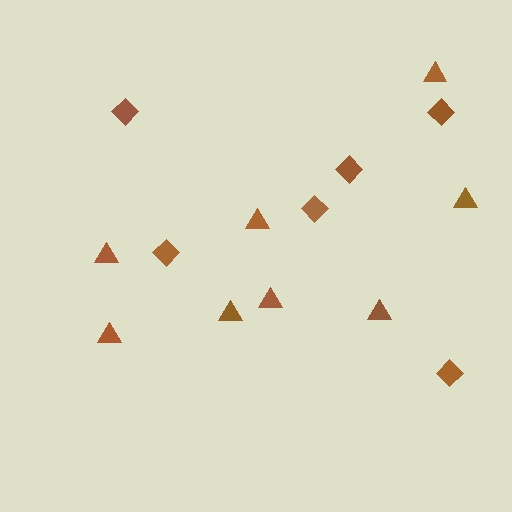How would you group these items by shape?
There are 2 groups: one group of triangles (8) and one group of diamonds (6).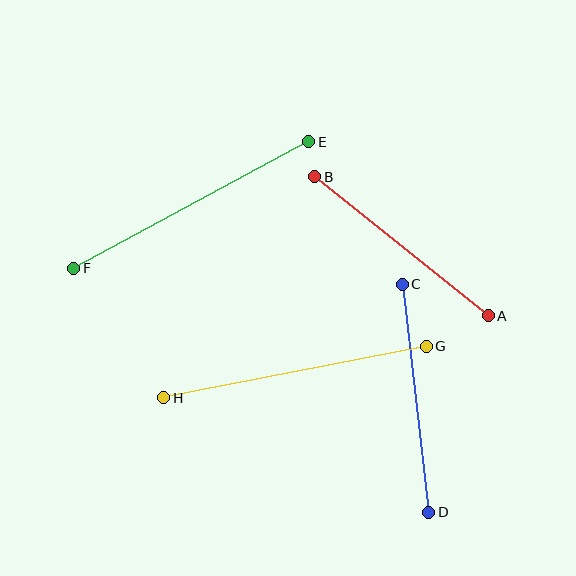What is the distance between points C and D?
The distance is approximately 229 pixels.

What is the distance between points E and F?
The distance is approximately 267 pixels.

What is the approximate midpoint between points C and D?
The midpoint is at approximately (416, 398) pixels.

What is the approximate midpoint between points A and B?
The midpoint is at approximately (402, 246) pixels.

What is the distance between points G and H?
The distance is approximately 267 pixels.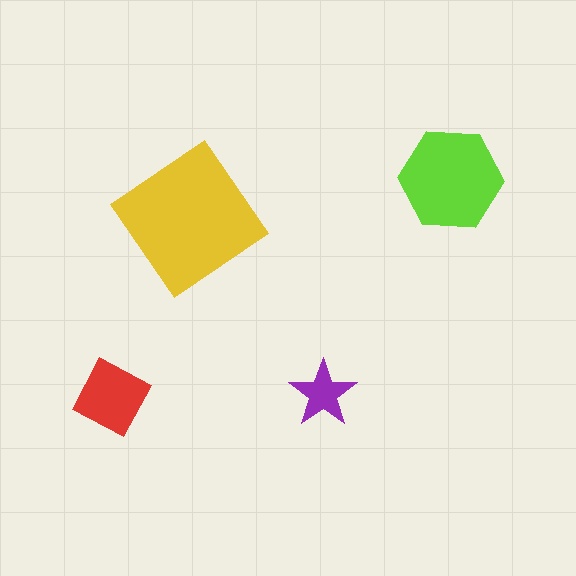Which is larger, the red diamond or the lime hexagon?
The lime hexagon.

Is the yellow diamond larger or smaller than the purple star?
Larger.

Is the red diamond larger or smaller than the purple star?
Larger.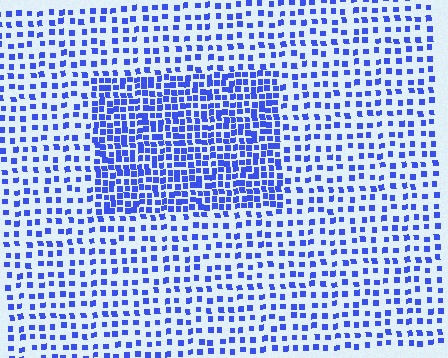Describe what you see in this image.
The image contains small blue elements arranged at two different densities. A rectangle-shaped region is visible where the elements are more densely packed than the surrounding area.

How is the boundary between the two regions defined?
The boundary is defined by a change in element density (approximately 2.1x ratio). All elements are the same color, size, and shape.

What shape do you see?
I see a rectangle.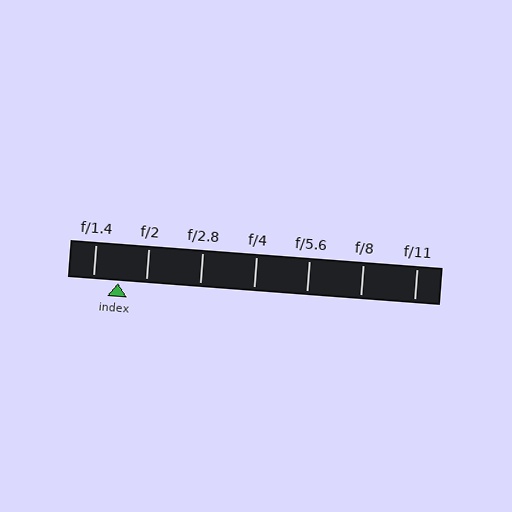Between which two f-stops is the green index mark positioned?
The index mark is between f/1.4 and f/2.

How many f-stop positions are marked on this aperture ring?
There are 7 f-stop positions marked.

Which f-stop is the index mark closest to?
The index mark is closest to f/1.4.